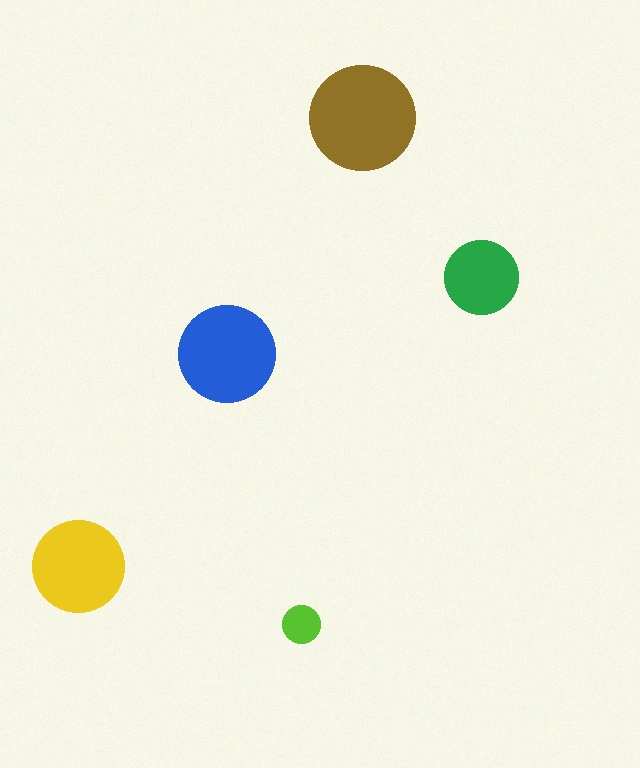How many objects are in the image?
There are 5 objects in the image.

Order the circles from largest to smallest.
the brown one, the blue one, the yellow one, the green one, the lime one.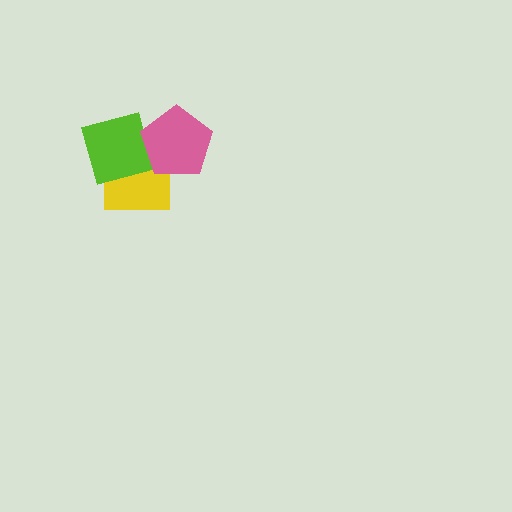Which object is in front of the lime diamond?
The pink pentagon is in front of the lime diamond.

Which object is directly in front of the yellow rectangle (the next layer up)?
The lime diamond is directly in front of the yellow rectangle.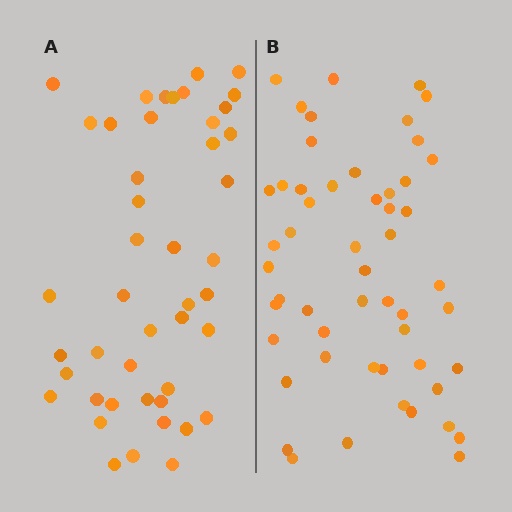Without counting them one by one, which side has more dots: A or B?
Region B (the right region) has more dots.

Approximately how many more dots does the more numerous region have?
Region B has roughly 8 or so more dots than region A.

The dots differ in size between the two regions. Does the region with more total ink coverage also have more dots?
No. Region A has more total ink coverage because its dots are larger, but region B actually contains more individual dots. Total area can be misleading — the number of items is what matters here.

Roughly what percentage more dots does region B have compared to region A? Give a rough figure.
About 20% more.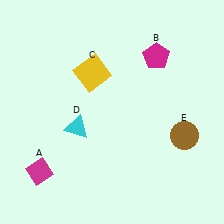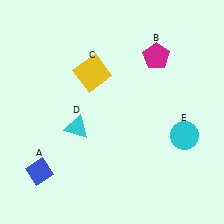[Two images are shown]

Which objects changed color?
A changed from magenta to blue. E changed from brown to cyan.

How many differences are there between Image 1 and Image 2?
There are 2 differences between the two images.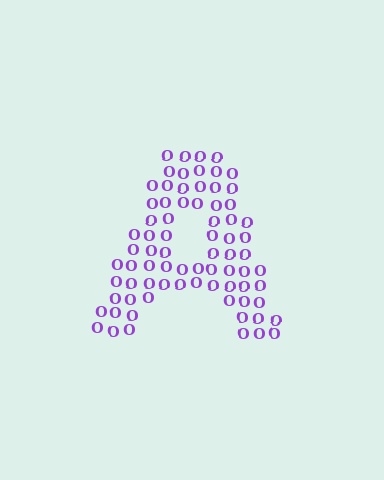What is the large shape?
The large shape is the letter A.